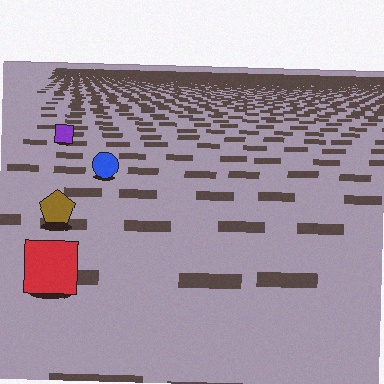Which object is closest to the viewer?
The red square is closest. The texture marks near it are larger and more spread out.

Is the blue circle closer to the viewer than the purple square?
Yes. The blue circle is closer — you can tell from the texture gradient: the ground texture is coarser near it.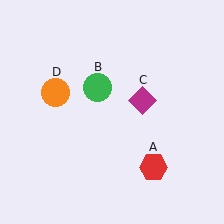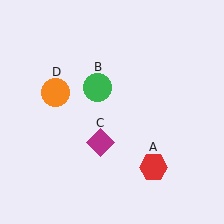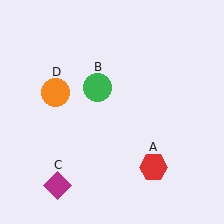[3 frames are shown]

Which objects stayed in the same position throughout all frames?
Red hexagon (object A) and green circle (object B) and orange circle (object D) remained stationary.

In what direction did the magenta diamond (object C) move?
The magenta diamond (object C) moved down and to the left.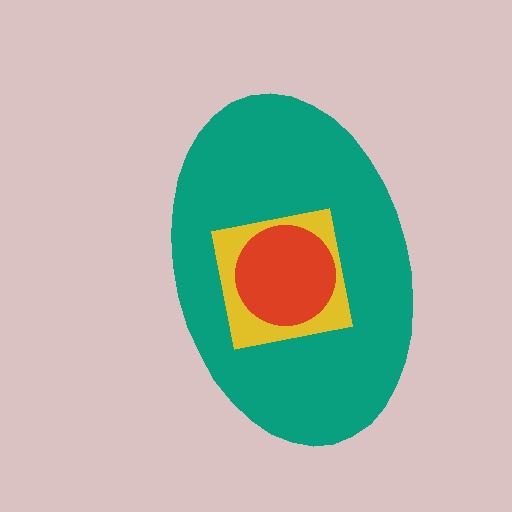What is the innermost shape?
The red circle.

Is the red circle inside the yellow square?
Yes.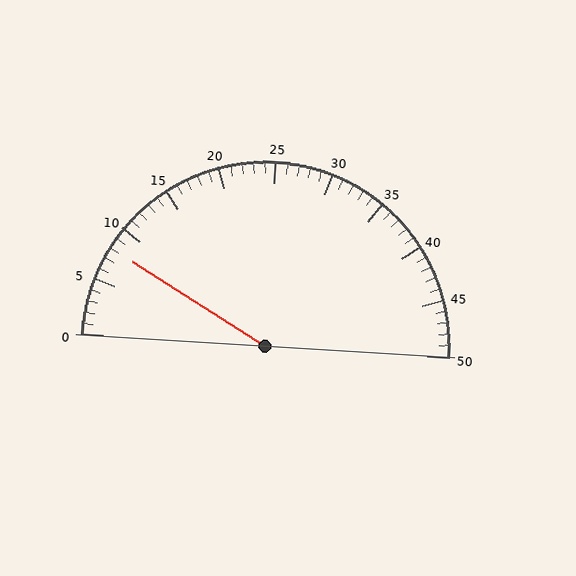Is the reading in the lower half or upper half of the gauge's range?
The reading is in the lower half of the range (0 to 50).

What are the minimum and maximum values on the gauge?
The gauge ranges from 0 to 50.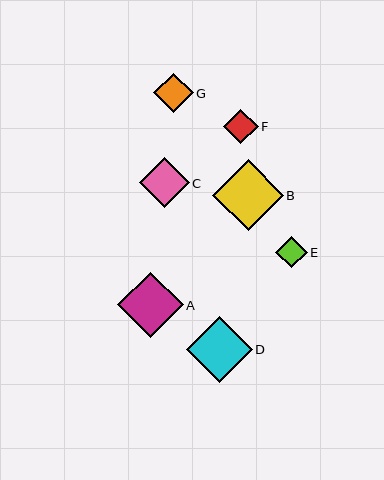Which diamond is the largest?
Diamond B is the largest with a size of approximately 71 pixels.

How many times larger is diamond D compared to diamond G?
Diamond D is approximately 1.7 times the size of diamond G.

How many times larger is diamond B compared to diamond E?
Diamond B is approximately 2.3 times the size of diamond E.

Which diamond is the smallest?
Diamond E is the smallest with a size of approximately 31 pixels.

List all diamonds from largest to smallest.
From largest to smallest: B, A, D, C, G, F, E.